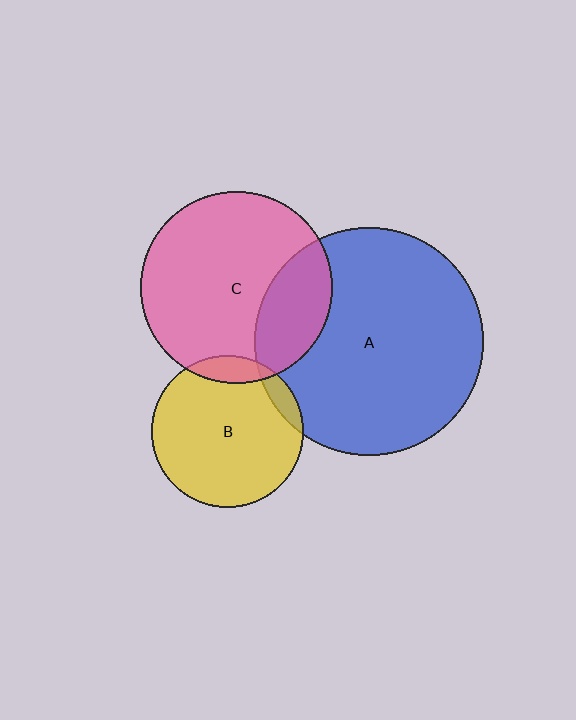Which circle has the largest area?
Circle A (blue).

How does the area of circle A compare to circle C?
Approximately 1.4 times.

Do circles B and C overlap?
Yes.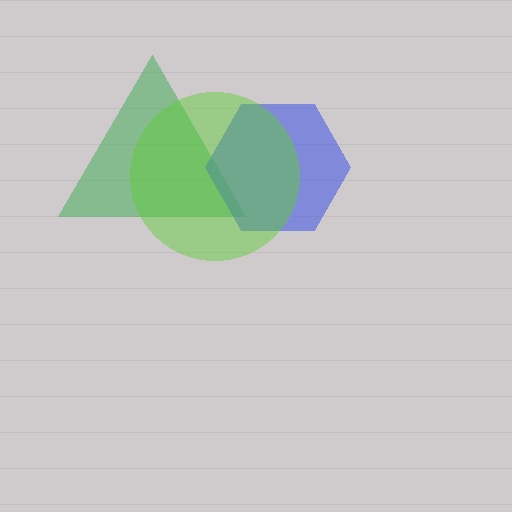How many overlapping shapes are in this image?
There are 3 overlapping shapes in the image.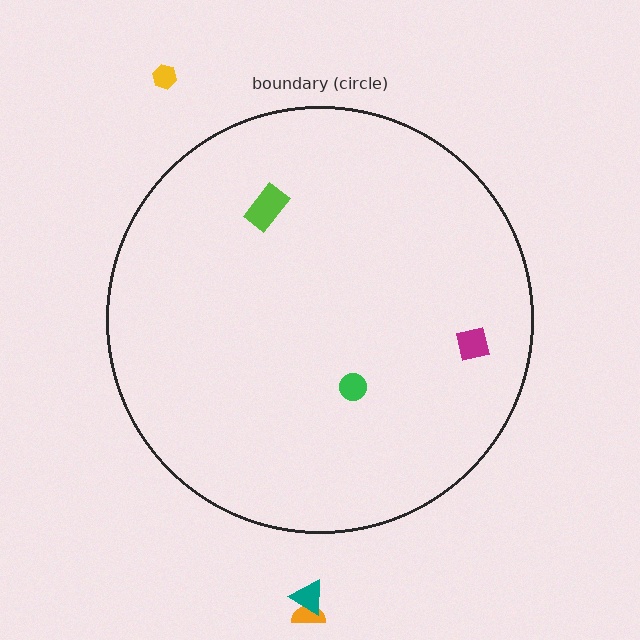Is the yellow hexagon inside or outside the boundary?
Outside.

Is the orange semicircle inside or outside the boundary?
Outside.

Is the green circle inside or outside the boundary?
Inside.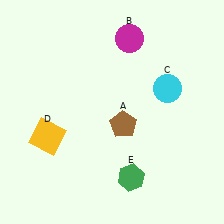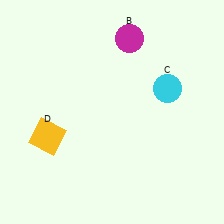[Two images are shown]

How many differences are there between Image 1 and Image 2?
There are 2 differences between the two images.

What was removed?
The brown pentagon (A), the green hexagon (E) were removed in Image 2.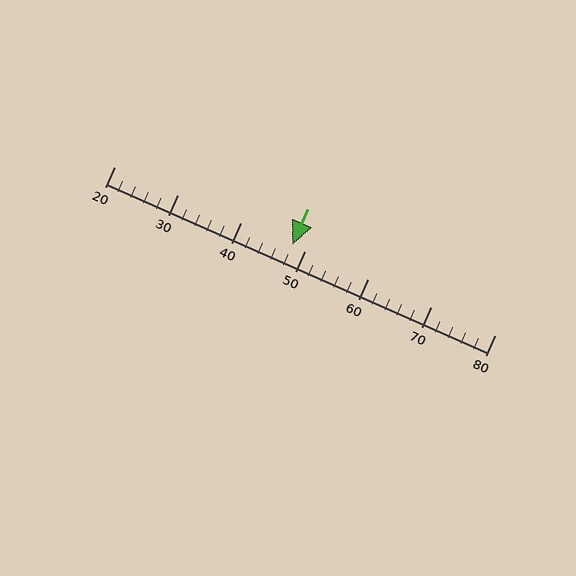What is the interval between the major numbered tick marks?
The major tick marks are spaced 10 units apart.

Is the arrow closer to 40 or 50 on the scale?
The arrow is closer to 50.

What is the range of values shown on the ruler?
The ruler shows values from 20 to 80.